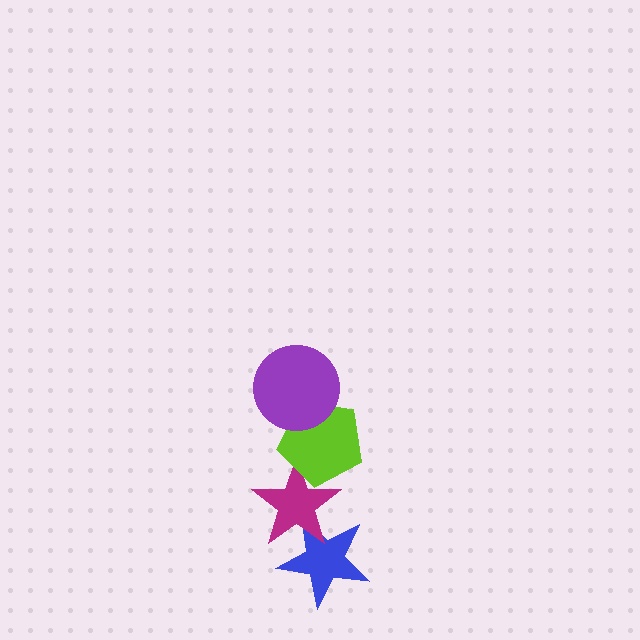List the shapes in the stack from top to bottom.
From top to bottom: the purple circle, the lime pentagon, the magenta star, the blue star.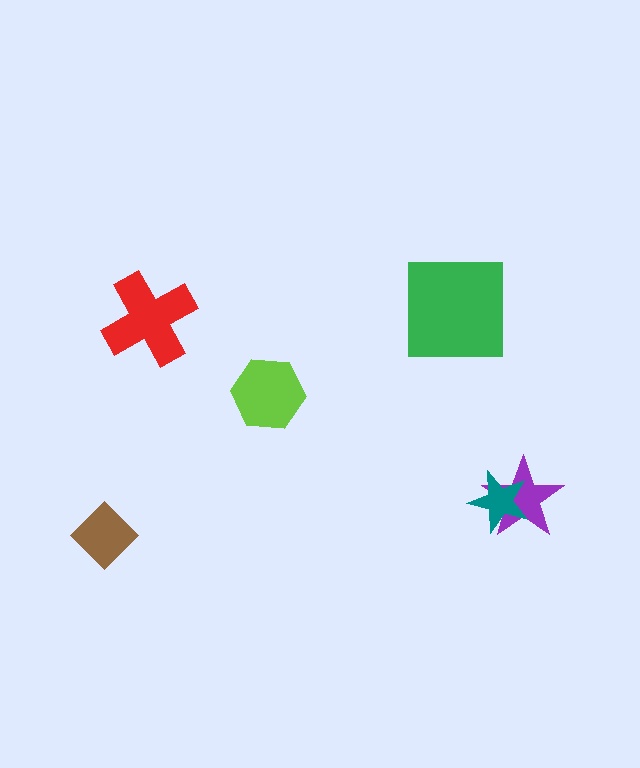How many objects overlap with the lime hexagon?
0 objects overlap with the lime hexagon.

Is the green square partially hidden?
No, no other shape covers it.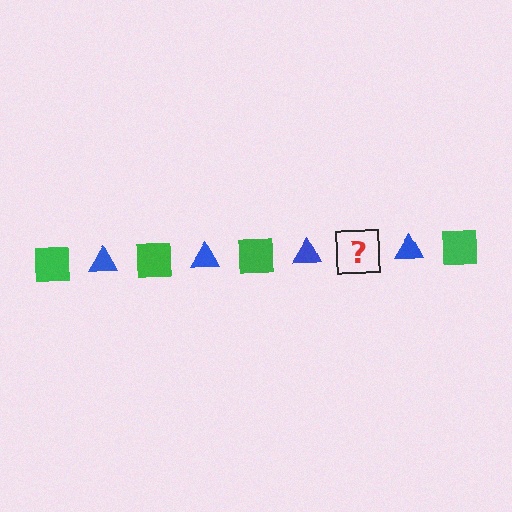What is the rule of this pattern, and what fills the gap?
The rule is that the pattern alternates between green square and blue triangle. The gap should be filled with a green square.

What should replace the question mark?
The question mark should be replaced with a green square.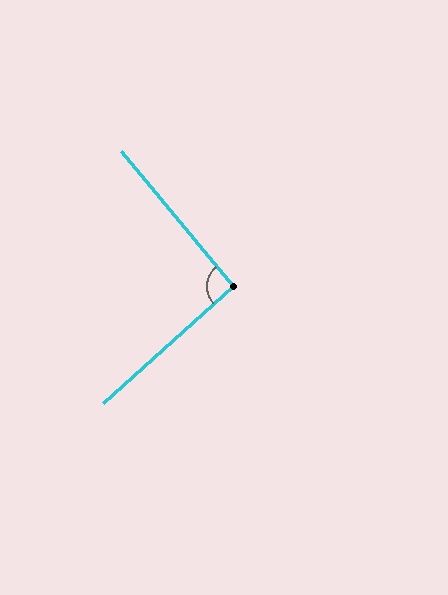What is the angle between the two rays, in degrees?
Approximately 93 degrees.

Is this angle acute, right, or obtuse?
It is approximately a right angle.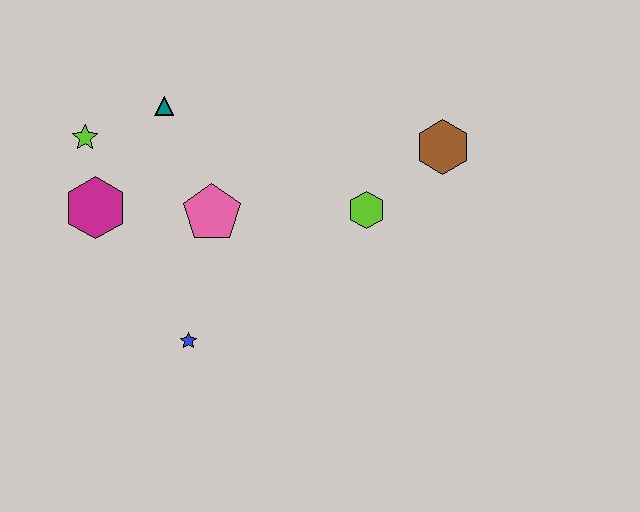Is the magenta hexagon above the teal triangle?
No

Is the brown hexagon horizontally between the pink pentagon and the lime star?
No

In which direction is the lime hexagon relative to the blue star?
The lime hexagon is to the right of the blue star.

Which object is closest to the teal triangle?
The lime star is closest to the teal triangle.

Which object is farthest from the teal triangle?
The brown hexagon is farthest from the teal triangle.